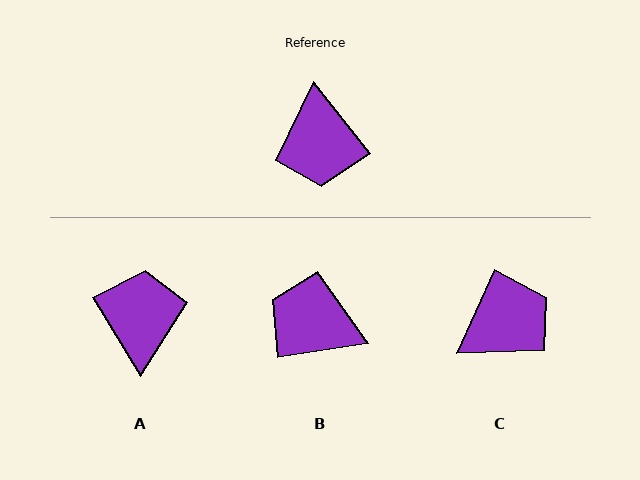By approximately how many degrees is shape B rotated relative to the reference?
Approximately 119 degrees clockwise.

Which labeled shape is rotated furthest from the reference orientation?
A, about 173 degrees away.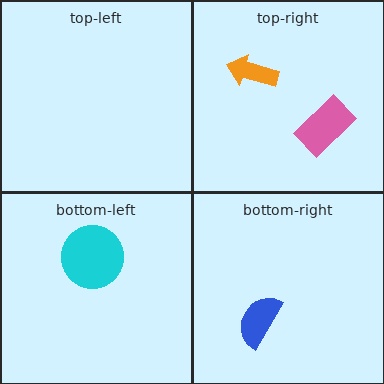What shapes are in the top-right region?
The pink rectangle, the orange arrow.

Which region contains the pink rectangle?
The top-right region.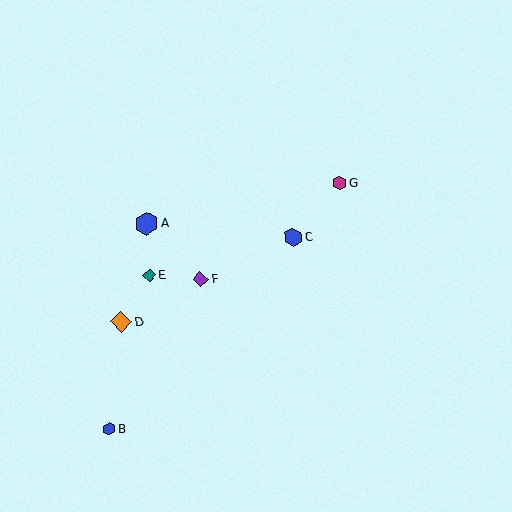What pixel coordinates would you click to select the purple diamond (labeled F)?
Click at (201, 279) to select the purple diamond F.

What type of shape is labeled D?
Shape D is an orange diamond.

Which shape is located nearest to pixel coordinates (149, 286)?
The teal diamond (labeled E) at (149, 275) is nearest to that location.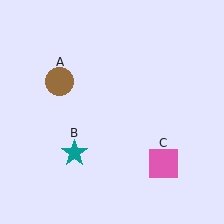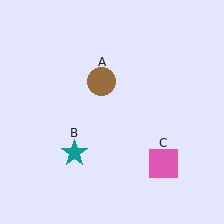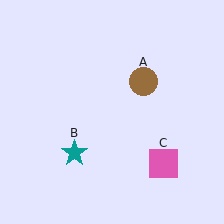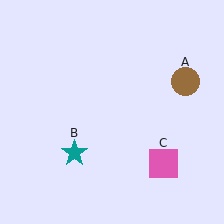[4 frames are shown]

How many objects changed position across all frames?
1 object changed position: brown circle (object A).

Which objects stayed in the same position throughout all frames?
Teal star (object B) and pink square (object C) remained stationary.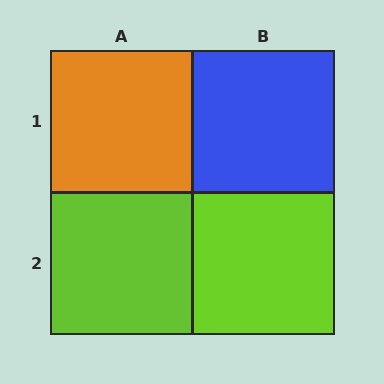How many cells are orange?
1 cell is orange.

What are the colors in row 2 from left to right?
Lime, lime.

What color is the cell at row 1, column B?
Blue.